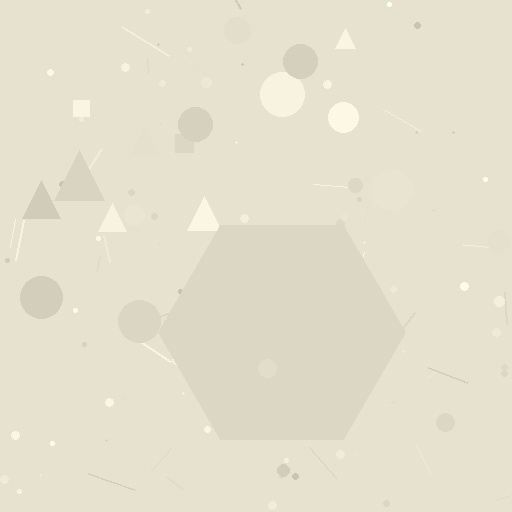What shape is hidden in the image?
A hexagon is hidden in the image.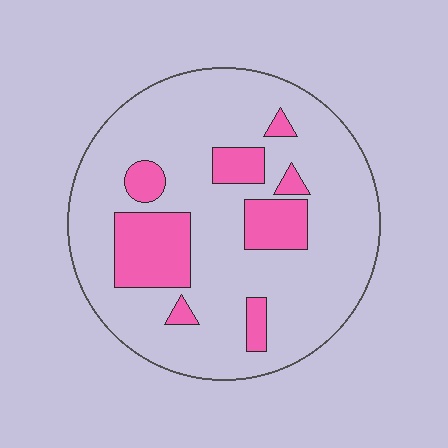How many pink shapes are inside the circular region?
8.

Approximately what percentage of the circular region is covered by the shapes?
Approximately 20%.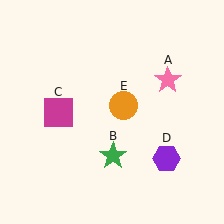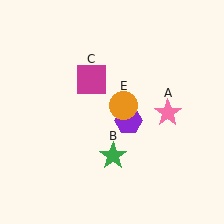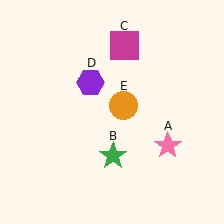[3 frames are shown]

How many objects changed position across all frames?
3 objects changed position: pink star (object A), magenta square (object C), purple hexagon (object D).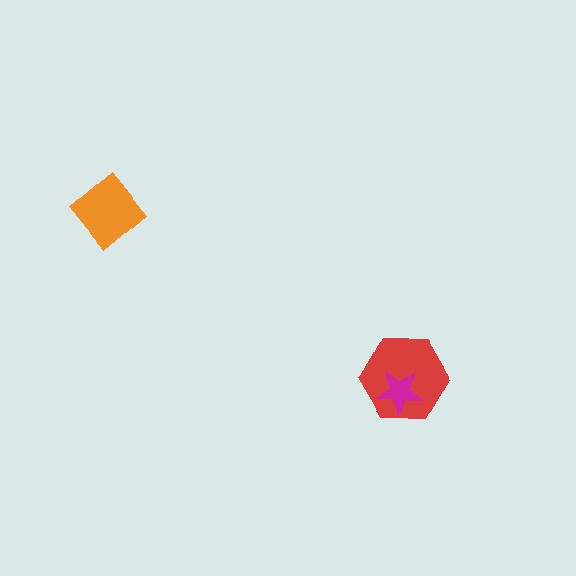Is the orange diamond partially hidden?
No, no other shape covers it.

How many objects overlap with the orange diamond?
0 objects overlap with the orange diamond.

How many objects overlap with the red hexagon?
1 object overlaps with the red hexagon.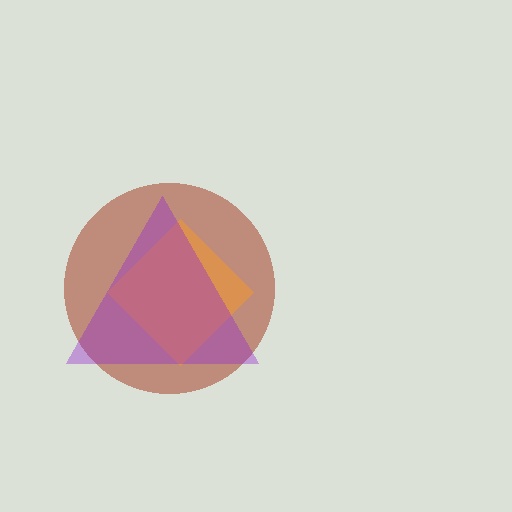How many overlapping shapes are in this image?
There are 3 overlapping shapes in the image.